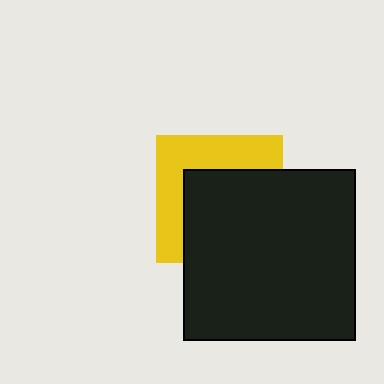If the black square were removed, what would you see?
You would see the complete yellow square.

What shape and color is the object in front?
The object in front is a black square.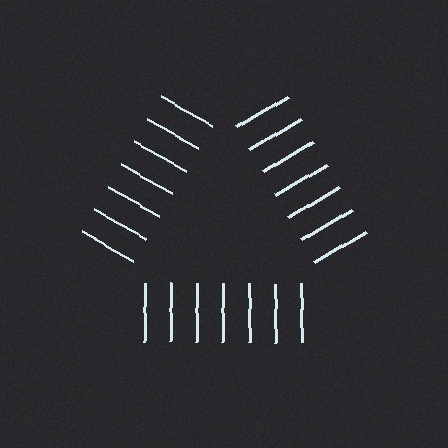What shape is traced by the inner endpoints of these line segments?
An illusory triangle — the line segments terminate on its edges but no continuous stroke is drawn.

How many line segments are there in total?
21 — 7 along each of the 3 edges.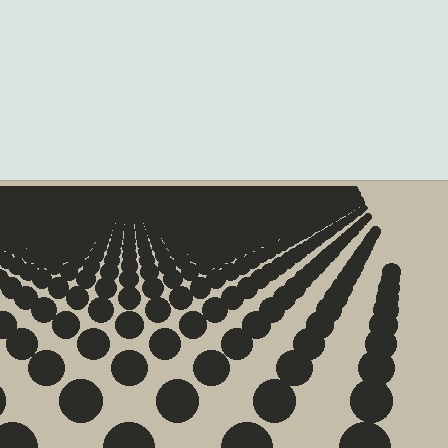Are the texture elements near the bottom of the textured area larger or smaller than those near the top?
Larger. Near the bottom, elements are closer to the viewer and appear at a bigger on-screen size.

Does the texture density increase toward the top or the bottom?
Density increases toward the top.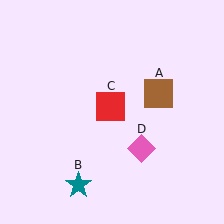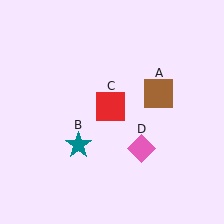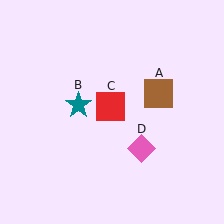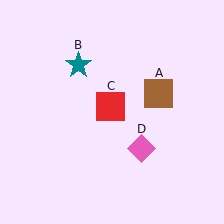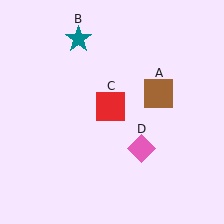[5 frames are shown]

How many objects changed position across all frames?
1 object changed position: teal star (object B).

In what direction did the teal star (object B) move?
The teal star (object B) moved up.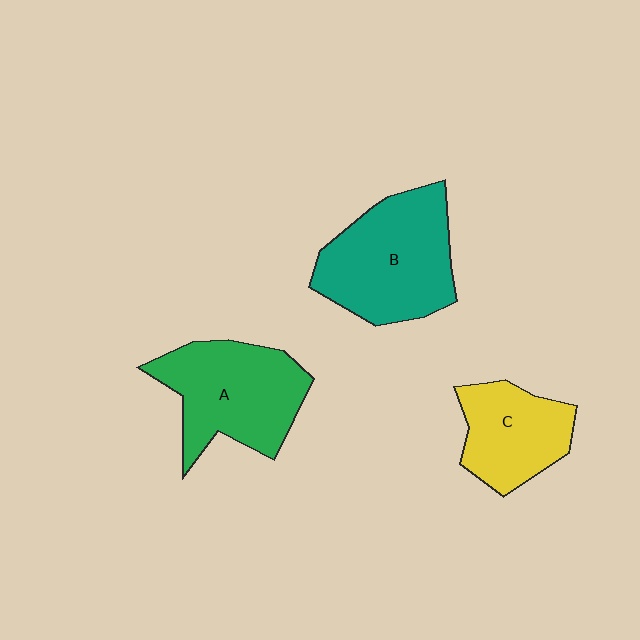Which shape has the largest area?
Shape B (teal).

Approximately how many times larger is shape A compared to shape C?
Approximately 1.4 times.